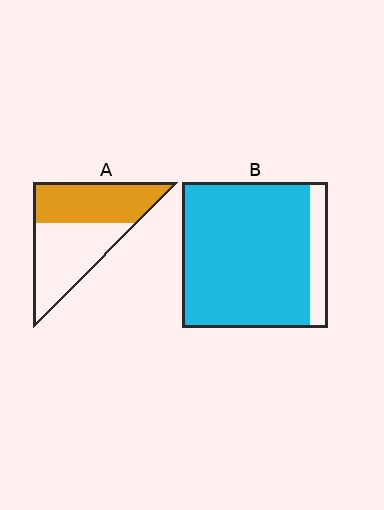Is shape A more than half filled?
Roughly half.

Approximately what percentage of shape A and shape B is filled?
A is approximately 50% and B is approximately 90%.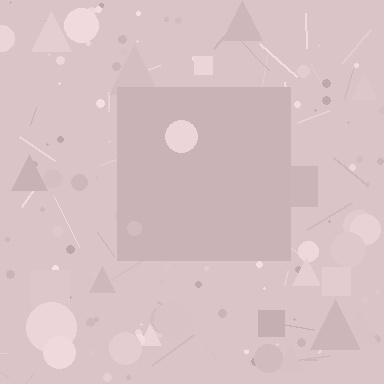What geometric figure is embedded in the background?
A square is embedded in the background.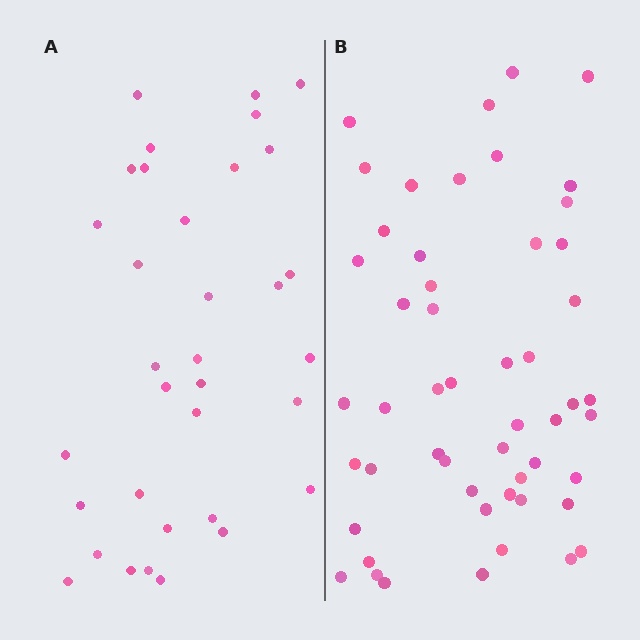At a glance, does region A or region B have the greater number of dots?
Region B (the right region) has more dots.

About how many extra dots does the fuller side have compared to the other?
Region B has approximately 20 more dots than region A.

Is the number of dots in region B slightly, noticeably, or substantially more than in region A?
Region B has substantially more. The ratio is roughly 1.5 to 1.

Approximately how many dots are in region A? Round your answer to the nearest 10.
About 30 dots. (The exact count is 34, which rounds to 30.)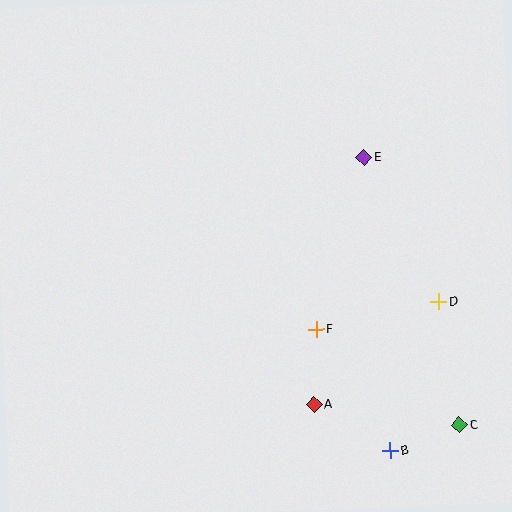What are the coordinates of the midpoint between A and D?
The midpoint between A and D is at (376, 353).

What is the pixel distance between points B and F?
The distance between B and F is 142 pixels.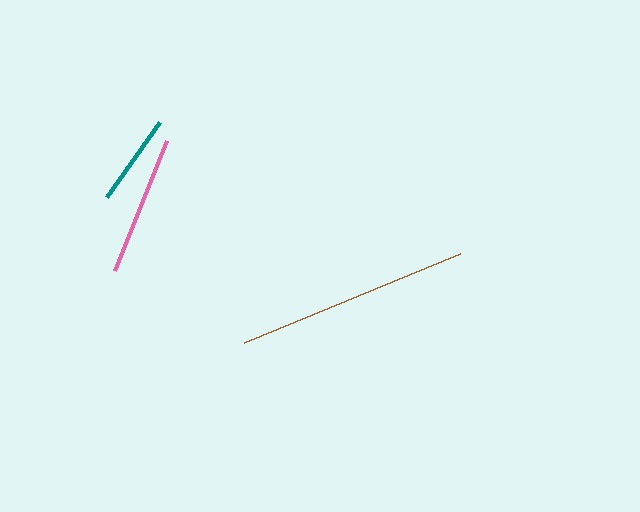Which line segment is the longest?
The brown line is the longest at approximately 234 pixels.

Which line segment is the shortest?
The teal line is the shortest at approximately 92 pixels.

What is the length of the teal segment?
The teal segment is approximately 92 pixels long.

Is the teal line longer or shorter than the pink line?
The pink line is longer than the teal line.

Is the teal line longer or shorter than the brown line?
The brown line is longer than the teal line.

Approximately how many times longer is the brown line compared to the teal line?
The brown line is approximately 2.5 times the length of the teal line.